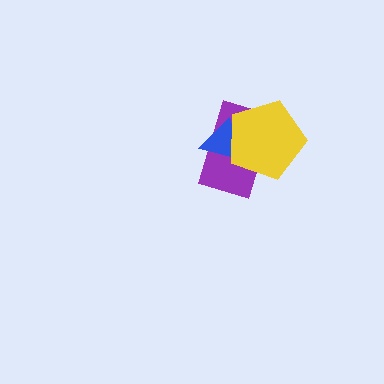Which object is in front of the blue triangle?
The yellow pentagon is in front of the blue triangle.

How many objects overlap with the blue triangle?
2 objects overlap with the blue triangle.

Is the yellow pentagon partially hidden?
No, no other shape covers it.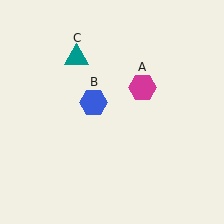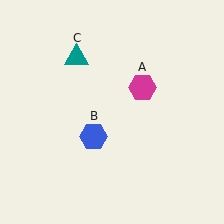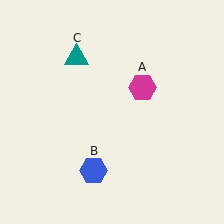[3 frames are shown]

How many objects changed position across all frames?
1 object changed position: blue hexagon (object B).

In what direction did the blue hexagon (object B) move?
The blue hexagon (object B) moved down.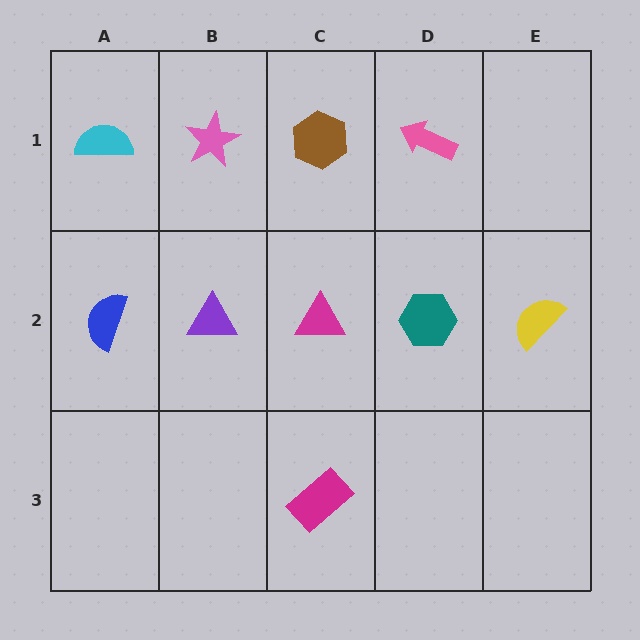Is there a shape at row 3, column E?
No, that cell is empty.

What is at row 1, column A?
A cyan semicircle.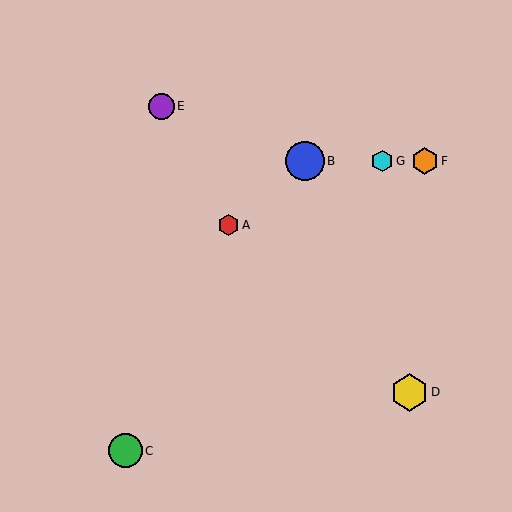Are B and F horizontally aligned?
Yes, both are at y≈161.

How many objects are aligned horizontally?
3 objects (B, F, G) are aligned horizontally.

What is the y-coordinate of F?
Object F is at y≈161.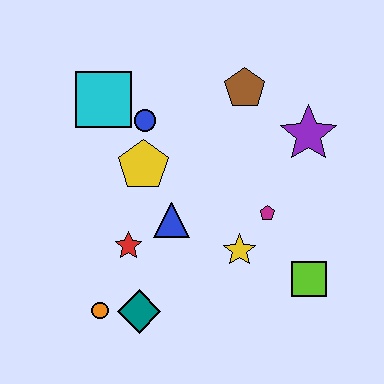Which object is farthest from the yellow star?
The cyan square is farthest from the yellow star.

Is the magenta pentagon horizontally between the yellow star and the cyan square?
No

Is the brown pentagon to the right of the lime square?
No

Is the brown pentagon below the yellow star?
No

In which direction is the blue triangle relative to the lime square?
The blue triangle is to the left of the lime square.